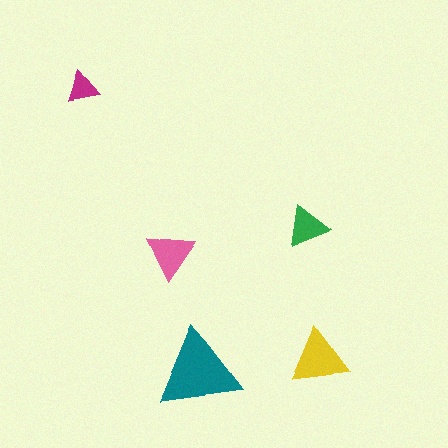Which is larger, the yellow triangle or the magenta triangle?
The yellow one.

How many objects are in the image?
There are 5 objects in the image.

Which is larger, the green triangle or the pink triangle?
The pink one.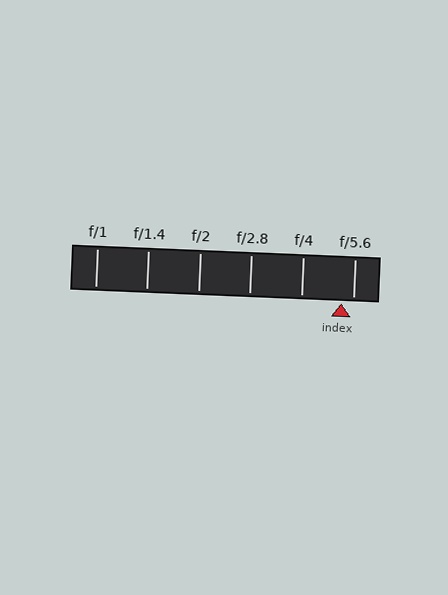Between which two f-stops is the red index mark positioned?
The index mark is between f/4 and f/5.6.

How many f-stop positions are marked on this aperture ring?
There are 6 f-stop positions marked.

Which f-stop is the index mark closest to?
The index mark is closest to f/5.6.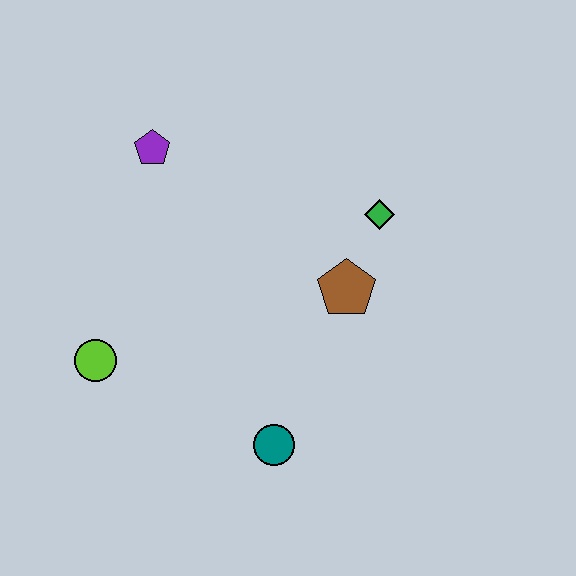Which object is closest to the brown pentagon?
The green diamond is closest to the brown pentagon.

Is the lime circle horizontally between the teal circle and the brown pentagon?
No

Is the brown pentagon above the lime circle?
Yes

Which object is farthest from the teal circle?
The purple pentagon is farthest from the teal circle.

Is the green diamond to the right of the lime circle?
Yes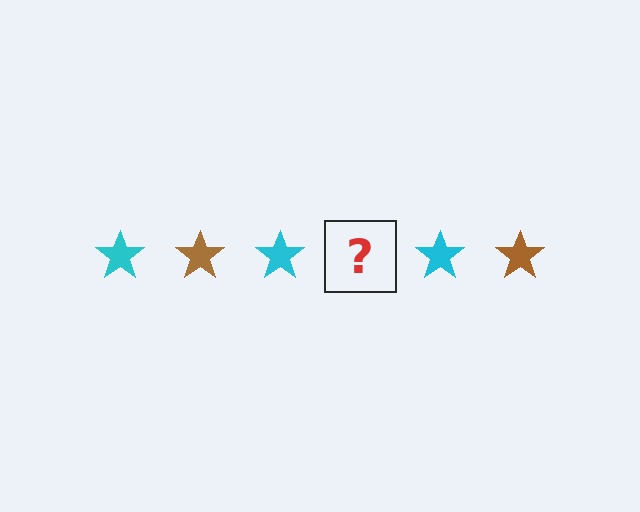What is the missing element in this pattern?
The missing element is a brown star.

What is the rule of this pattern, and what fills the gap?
The rule is that the pattern cycles through cyan, brown stars. The gap should be filled with a brown star.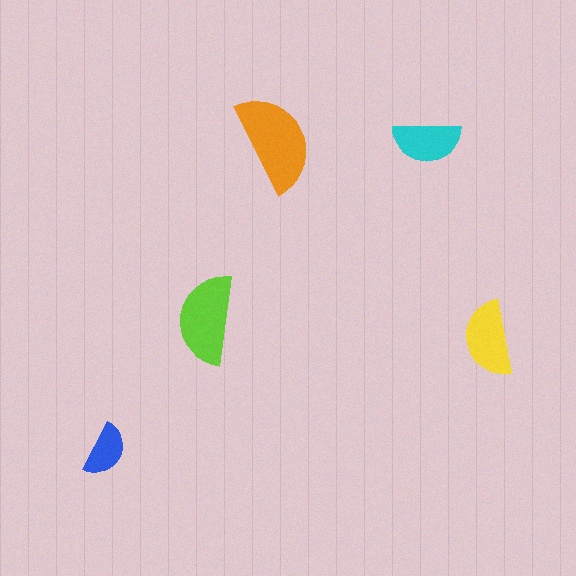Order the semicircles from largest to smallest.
the orange one, the lime one, the yellow one, the cyan one, the blue one.